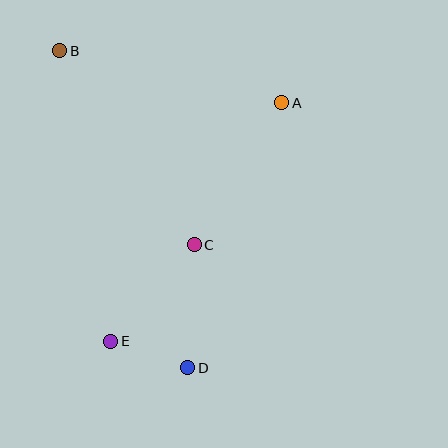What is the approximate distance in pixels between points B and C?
The distance between B and C is approximately 236 pixels.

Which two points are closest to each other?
Points D and E are closest to each other.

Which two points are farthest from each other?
Points B and D are farthest from each other.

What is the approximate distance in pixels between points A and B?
The distance between A and B is approximately 228 pixels.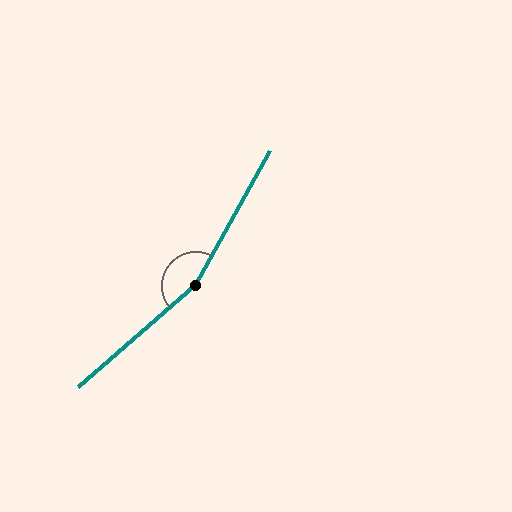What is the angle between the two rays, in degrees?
Approximately 160 degrees.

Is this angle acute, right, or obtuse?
It is obtuse.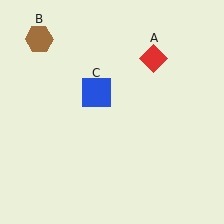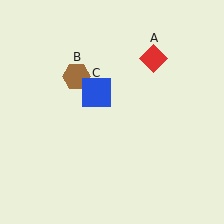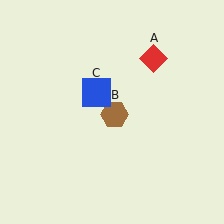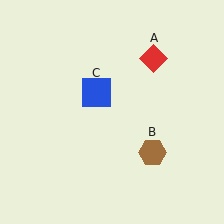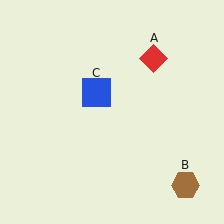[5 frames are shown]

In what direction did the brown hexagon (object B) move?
The brown hexagon (object B) moved down and to the right.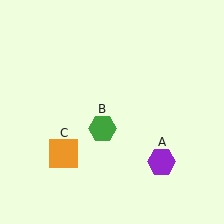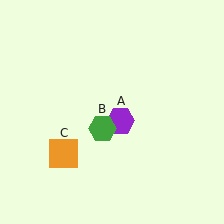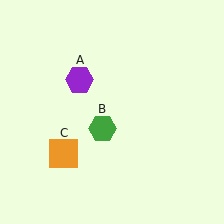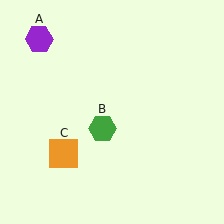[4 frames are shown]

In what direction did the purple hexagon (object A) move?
The purple hexagon (object A) moved up and to the left.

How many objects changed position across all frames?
1 object changed position: purple hexagon (object A).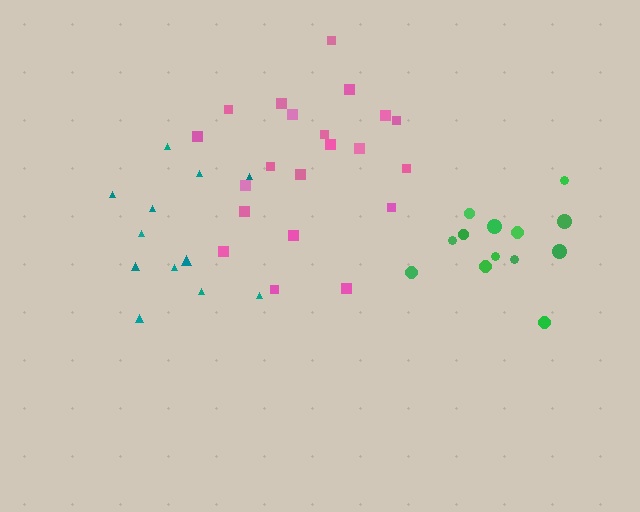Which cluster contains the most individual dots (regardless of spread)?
Pink (21).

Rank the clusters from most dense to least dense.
green, teal, pink.